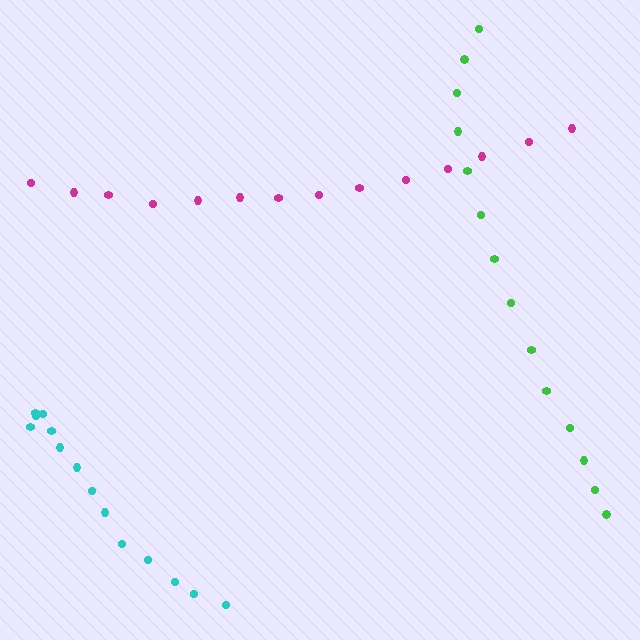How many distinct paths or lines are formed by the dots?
There are 3 distinct paths.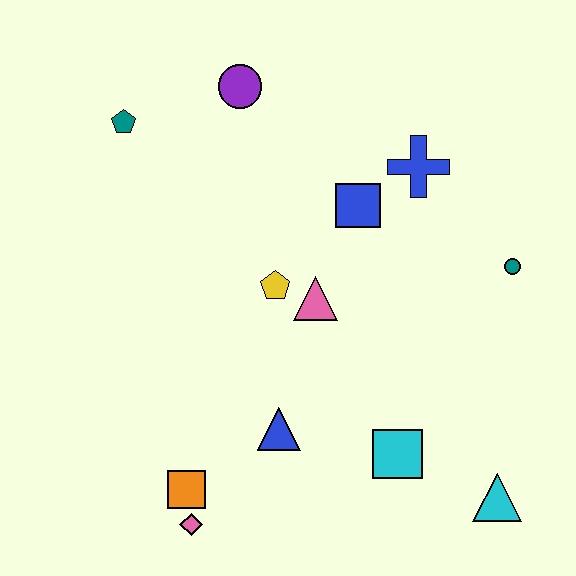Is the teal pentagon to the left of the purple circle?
Yes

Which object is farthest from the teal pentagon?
The cyan triangle is farthest from the teal pentagon.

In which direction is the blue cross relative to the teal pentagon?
The blue cross is to the right of the teal pentagon.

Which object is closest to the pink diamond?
The orange square is closest to the pink diamond.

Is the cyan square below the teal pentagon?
Yes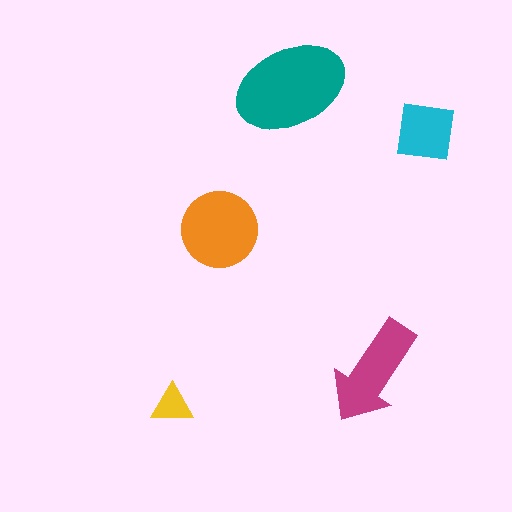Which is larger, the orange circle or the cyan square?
The orange circle.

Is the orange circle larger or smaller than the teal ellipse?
Smaller.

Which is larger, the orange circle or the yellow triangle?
The orange circle.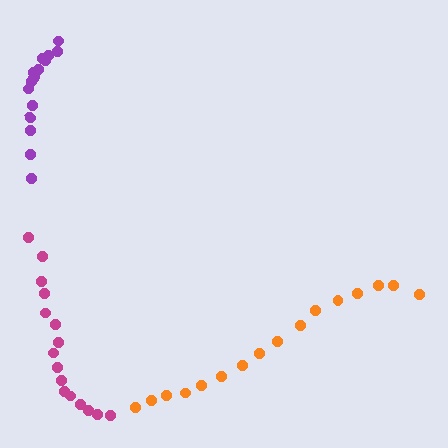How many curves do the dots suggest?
There are 3 distinct paths.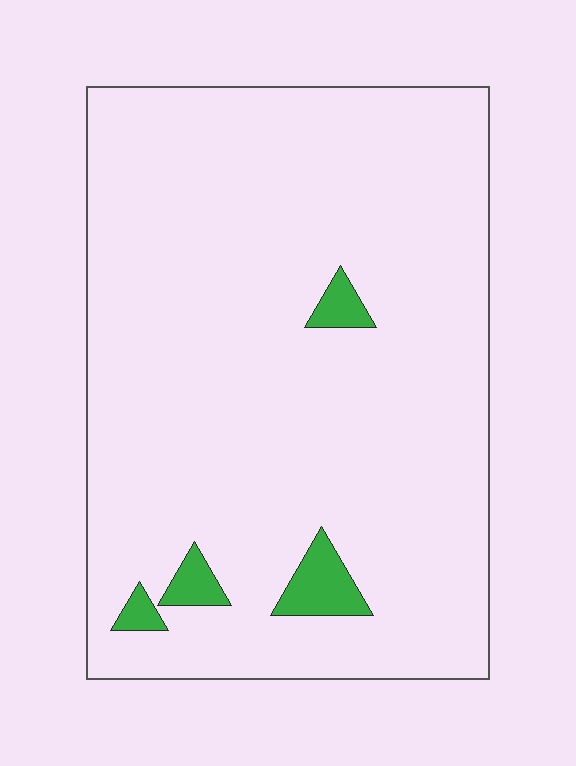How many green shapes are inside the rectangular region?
4.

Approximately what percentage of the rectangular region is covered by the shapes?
Approximately 5%.